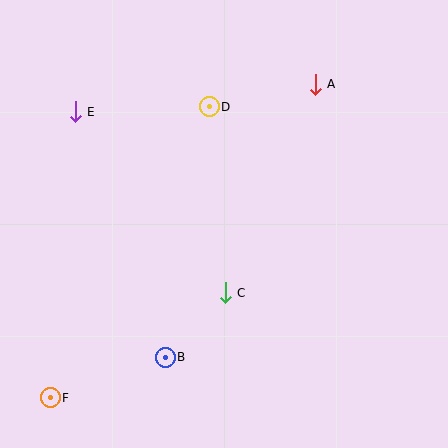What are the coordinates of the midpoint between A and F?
The midpoint between A and F is at (183, 241).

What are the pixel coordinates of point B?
Point B is at (165, 357).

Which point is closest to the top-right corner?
Point A is closest to the top-right corner.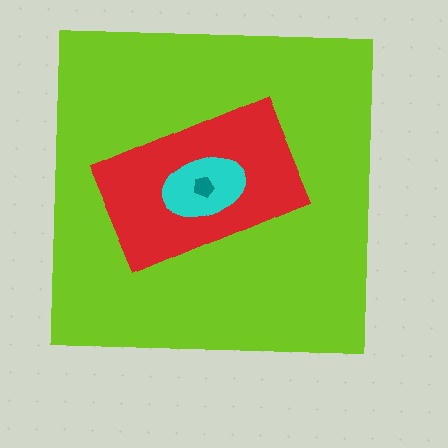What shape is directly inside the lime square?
The red rectangle.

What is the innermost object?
The teal pentagon.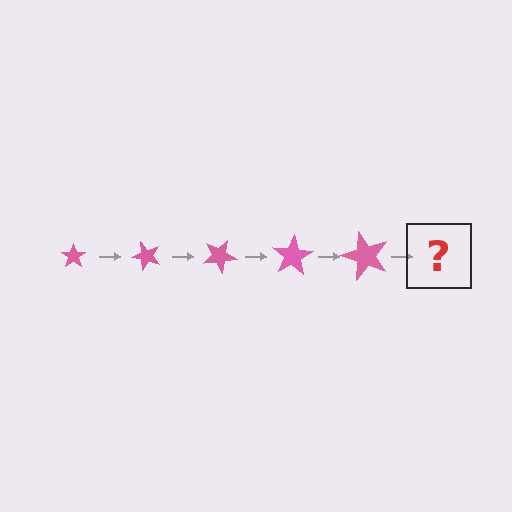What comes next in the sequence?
The next element should be a star, larger than the previous one and rotated 250 degrees from the start.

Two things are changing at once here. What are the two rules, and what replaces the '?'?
The two rules are that the star grows larger each step and it rotates 50 degrees each step. The '?' should be a star, larger than the previous one and rotated 250 degrees from the start.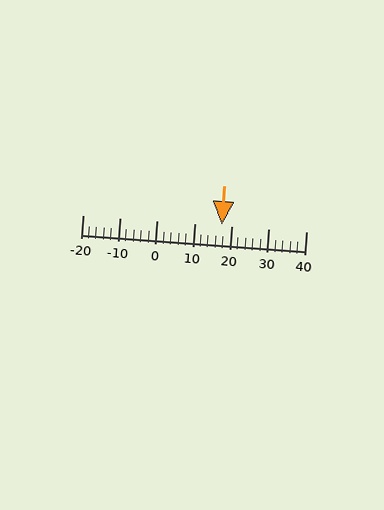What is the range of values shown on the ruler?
The ruler shows values from -20 to 40.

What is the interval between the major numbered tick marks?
The major tick marks are spaced 10 units apart.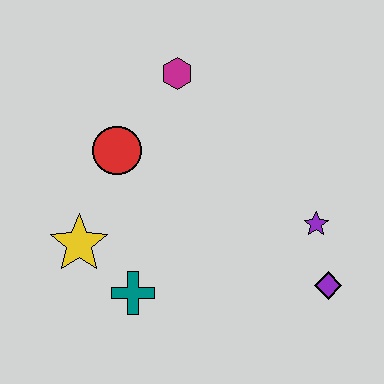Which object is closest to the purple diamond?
The purple star is closest to the purple diamond.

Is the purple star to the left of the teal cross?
No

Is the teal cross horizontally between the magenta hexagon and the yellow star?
Yes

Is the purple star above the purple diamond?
Yes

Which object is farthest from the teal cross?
The magenta hexagon is farthest from the teal cross.